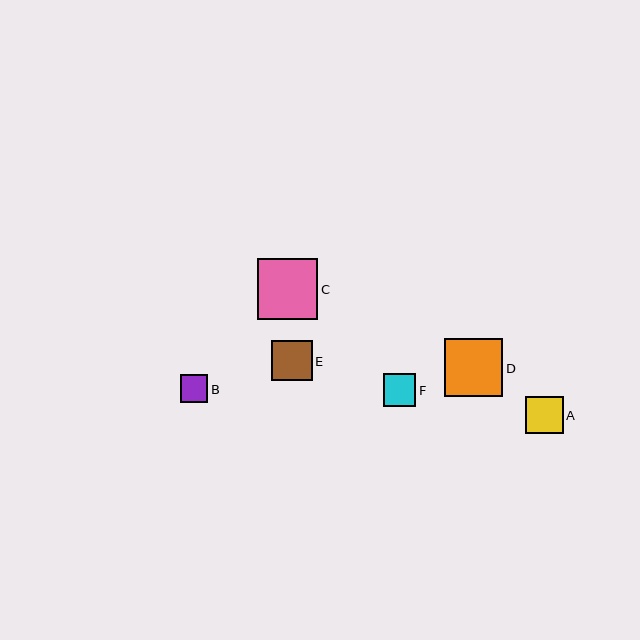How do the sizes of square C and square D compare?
Square C and square D are approximately the same size.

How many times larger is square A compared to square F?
Square A is approximately 1.2 times the size of square F.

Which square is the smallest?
Square B is the smallest with a size of approximately 27 pixels.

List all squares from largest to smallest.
From largest to smallest: C, D, E, A, F, B.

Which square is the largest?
Square C is the largest with a size of approximately 60 pixels.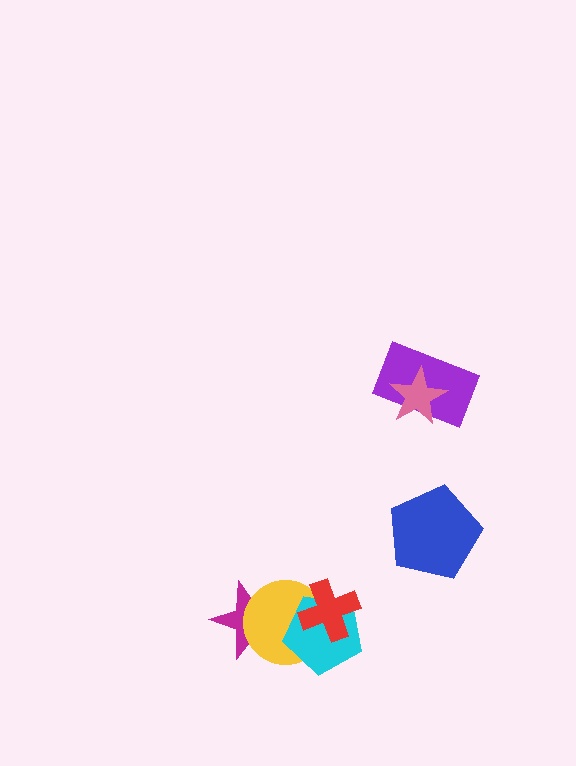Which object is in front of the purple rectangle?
The pink star is in front of the purple rectangle.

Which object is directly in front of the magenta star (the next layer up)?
The yellow circle is directly in front of the magenta star.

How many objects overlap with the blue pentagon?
0 objects overlap with the blue pentagon.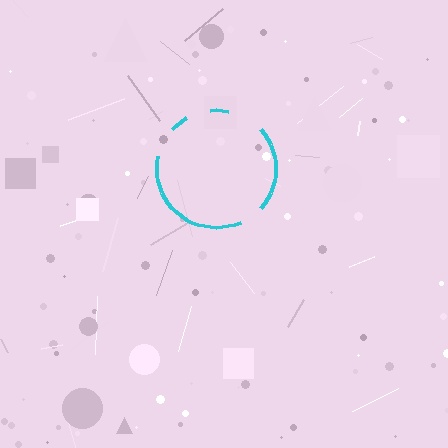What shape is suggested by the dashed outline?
The dashed outline suggests a circle.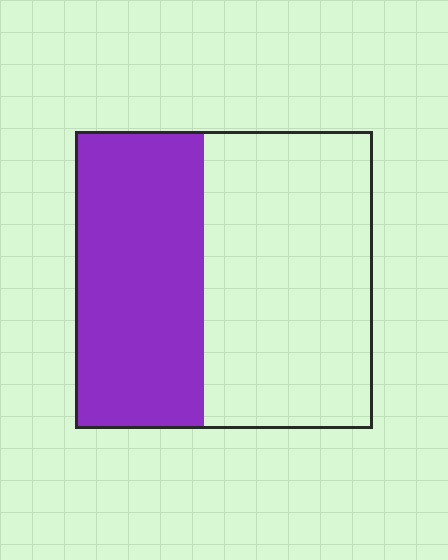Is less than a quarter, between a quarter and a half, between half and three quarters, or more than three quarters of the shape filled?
Between a quarter and a half.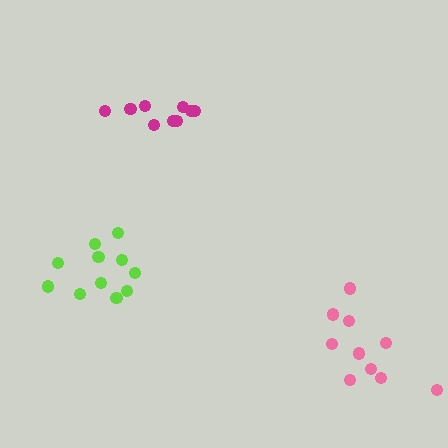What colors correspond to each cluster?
The clusters are colored: magenta, lime, pink.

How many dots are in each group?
Group 1: 9 dots, Group 2: 11 dots, Group 3: 10 dots (30 total).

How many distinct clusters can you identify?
There are 3 distinct clusters.